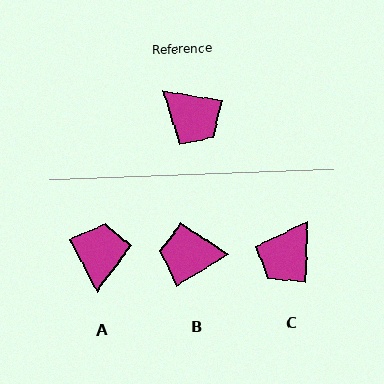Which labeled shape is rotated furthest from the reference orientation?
B, about 140 degrees away.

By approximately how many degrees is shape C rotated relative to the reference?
Approximately 82 degrees clockwise.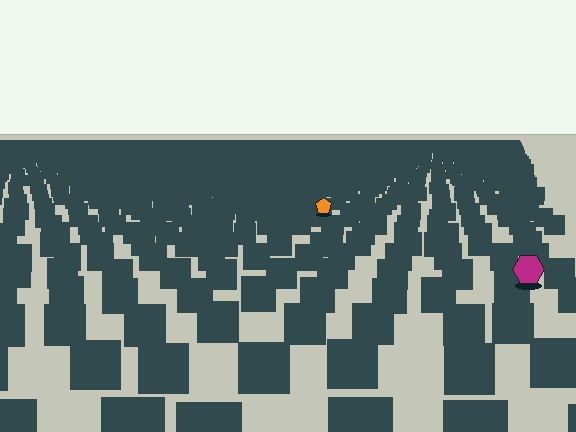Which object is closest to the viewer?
The magenta hexagon is closest. The texture marks near it are larger and more spread out.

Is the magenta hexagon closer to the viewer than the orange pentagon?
Yes. The magenta hexagon is closer — you can tell from the texture gradient: the ground texture is coarser near it.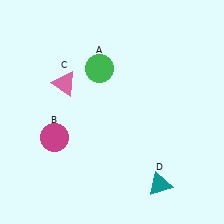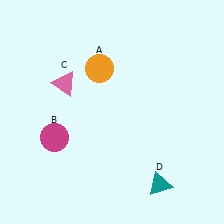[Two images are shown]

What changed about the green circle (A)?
In Image 1, A is green. In Image 2, it changed to orange.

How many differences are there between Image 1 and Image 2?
There is 1 difference between the two images.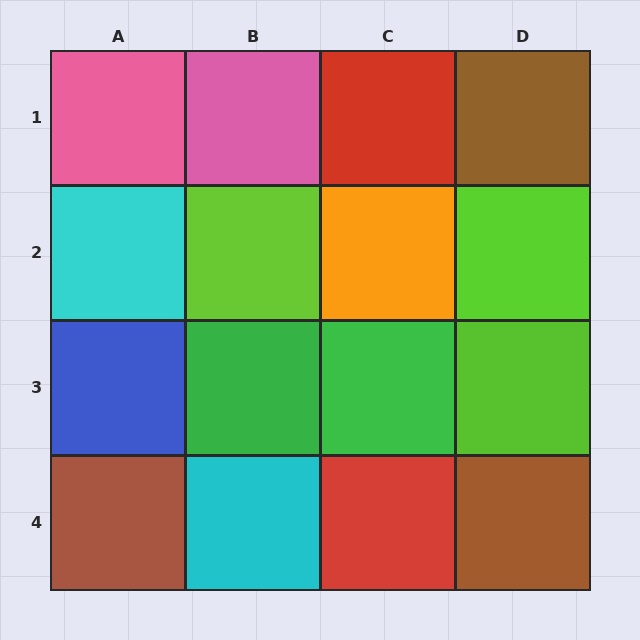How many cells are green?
2 cells are green.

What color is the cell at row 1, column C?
Red.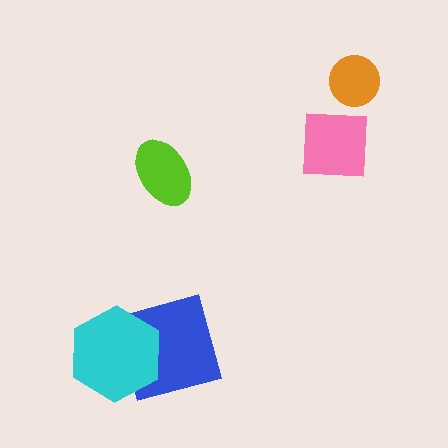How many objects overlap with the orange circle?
0 objects overlap with the orange circle.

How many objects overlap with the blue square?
1 object overlaps with the blue square.